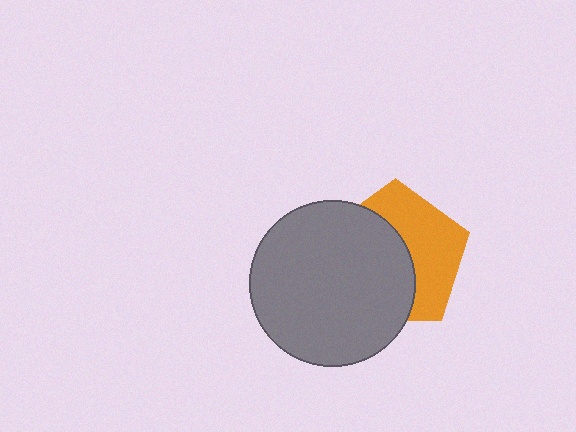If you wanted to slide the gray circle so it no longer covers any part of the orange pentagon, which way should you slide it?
Slide it left — that is the most direct way to separate the two shapes.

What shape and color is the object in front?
The object in front is a gray circle.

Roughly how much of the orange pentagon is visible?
About half of it is visible (roughly 46%).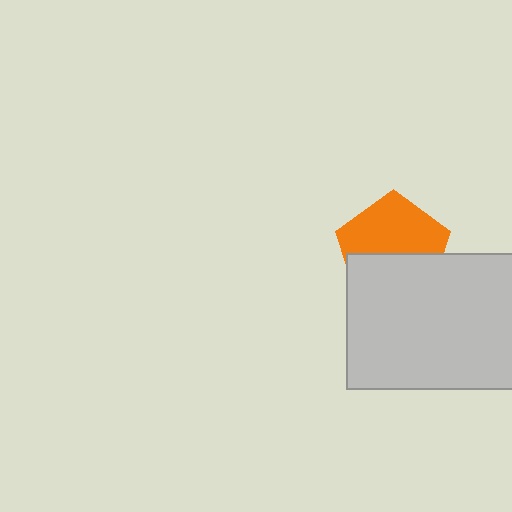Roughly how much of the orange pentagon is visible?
About half of it is visible (roughly 55%).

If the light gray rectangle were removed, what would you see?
You would see the complete orange pentagon.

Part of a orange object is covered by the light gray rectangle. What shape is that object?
It is a pentagon.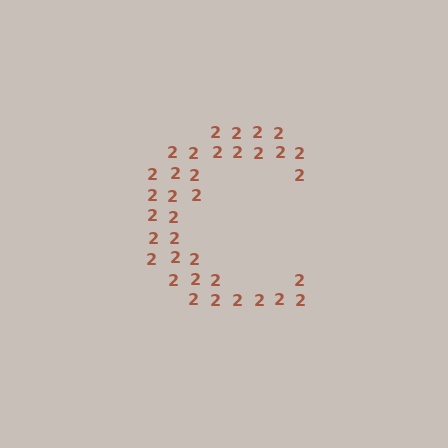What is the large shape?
The large shape is the letter C.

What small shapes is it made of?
It is made of small digit 2's.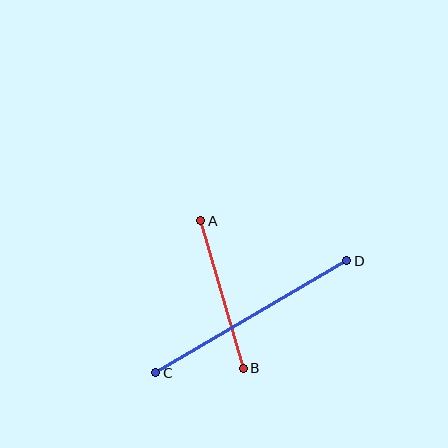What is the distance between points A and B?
The distance is approximately 154 pixels.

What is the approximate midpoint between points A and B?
The midpoint is at approximately (222, 295) pixels.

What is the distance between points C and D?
The distance is approximately 221 pixels.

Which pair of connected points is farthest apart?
Points C and D are farthest apart.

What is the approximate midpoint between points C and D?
The midpoint is at approximately (251, 317) pixels.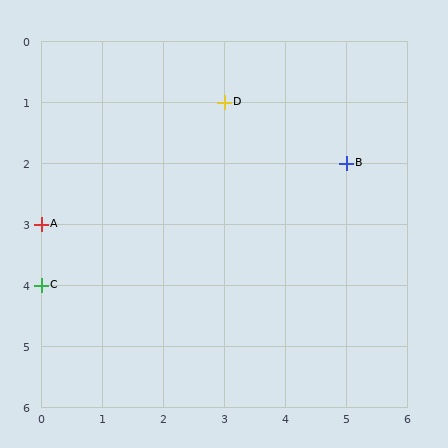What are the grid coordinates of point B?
Point B is at grid coordinates (5, 2).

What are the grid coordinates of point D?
Point D is at grid coordinates (3, 1).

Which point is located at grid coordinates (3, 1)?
Point D is at (3, 1).